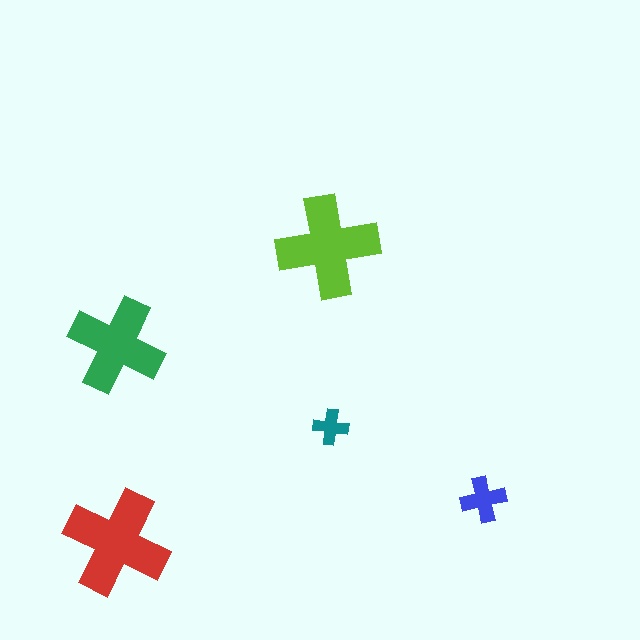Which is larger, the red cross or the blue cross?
The red one.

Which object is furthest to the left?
The red cross is leftmost.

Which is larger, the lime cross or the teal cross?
The lime one.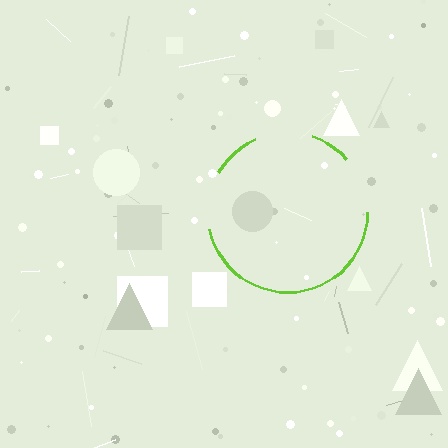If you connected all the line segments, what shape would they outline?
They would outline a circle.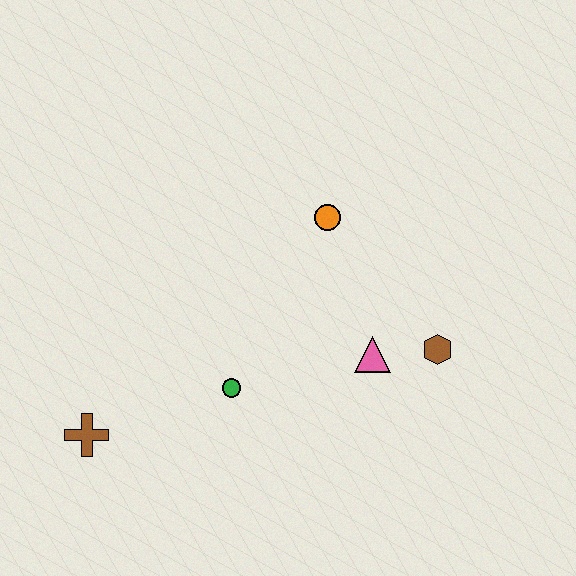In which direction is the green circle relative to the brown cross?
The green circle is to the right of the brown cross.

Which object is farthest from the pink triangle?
The brown cross is farthest from the pink triangle.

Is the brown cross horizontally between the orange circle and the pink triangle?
No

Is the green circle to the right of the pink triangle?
No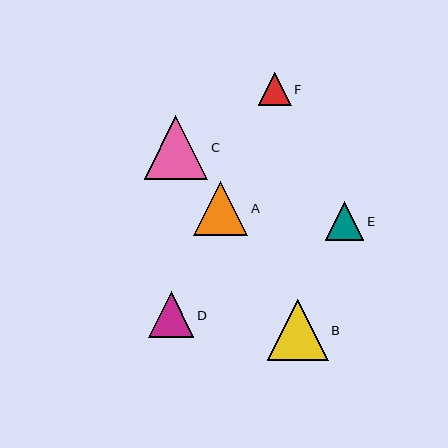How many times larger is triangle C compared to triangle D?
Triangle C is approximately 1.4 times the size of triangle D.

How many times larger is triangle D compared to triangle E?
Triangle D is approximately 1.2 times the size of triangle E.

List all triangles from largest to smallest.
From largest to smallest: C, B, A, D, E, F.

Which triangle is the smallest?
Triangle F is the smallest with a size of approximately 33 pixels.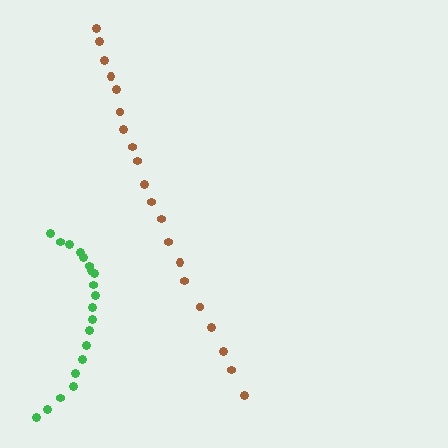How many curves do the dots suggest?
There are 2 distinct paths.